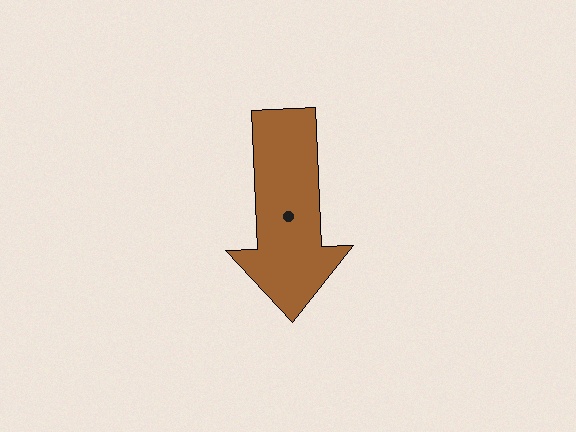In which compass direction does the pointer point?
South.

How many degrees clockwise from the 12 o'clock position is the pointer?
Approximately 178 degrees.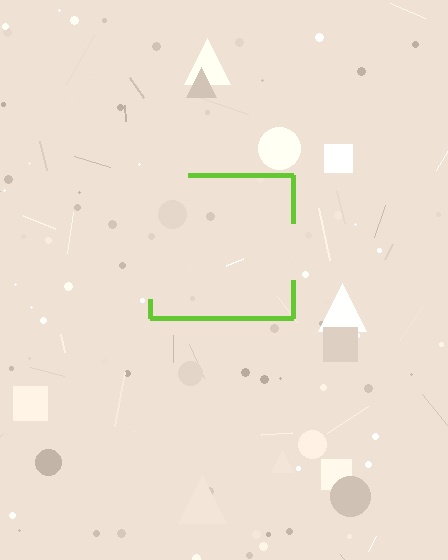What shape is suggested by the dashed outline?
The dashed outline suggests a square.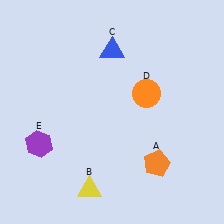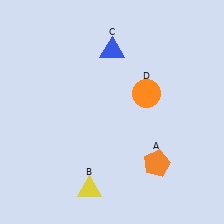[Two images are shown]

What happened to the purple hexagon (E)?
The purple hexagon (E) was removed in Image 2. It was in the bottom-left area of Image 1.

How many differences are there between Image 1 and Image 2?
There is 1 difference between the two images.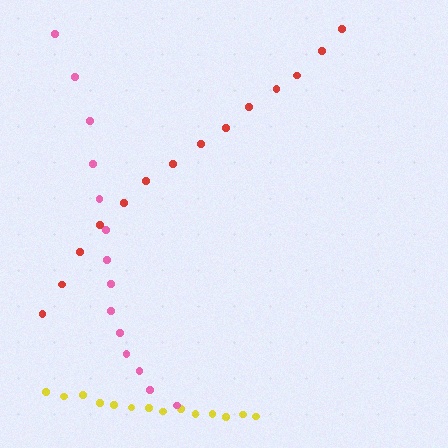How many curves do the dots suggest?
There are 3 distinct paths.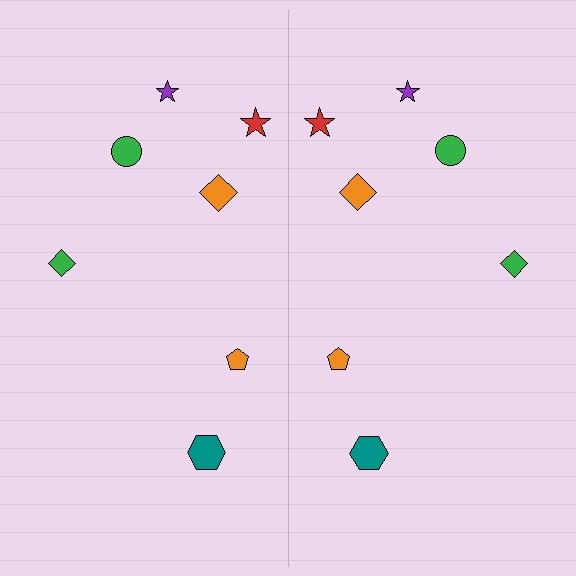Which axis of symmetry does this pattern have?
The pattern has a vertical axis of symmetry running through the center of the image.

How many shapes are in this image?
There are 14 shapes in this image.